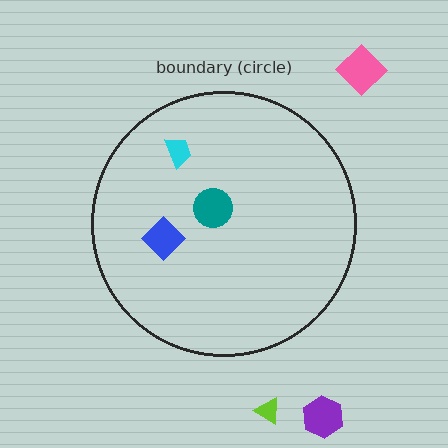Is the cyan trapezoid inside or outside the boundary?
Inside.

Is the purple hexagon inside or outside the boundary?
Outside.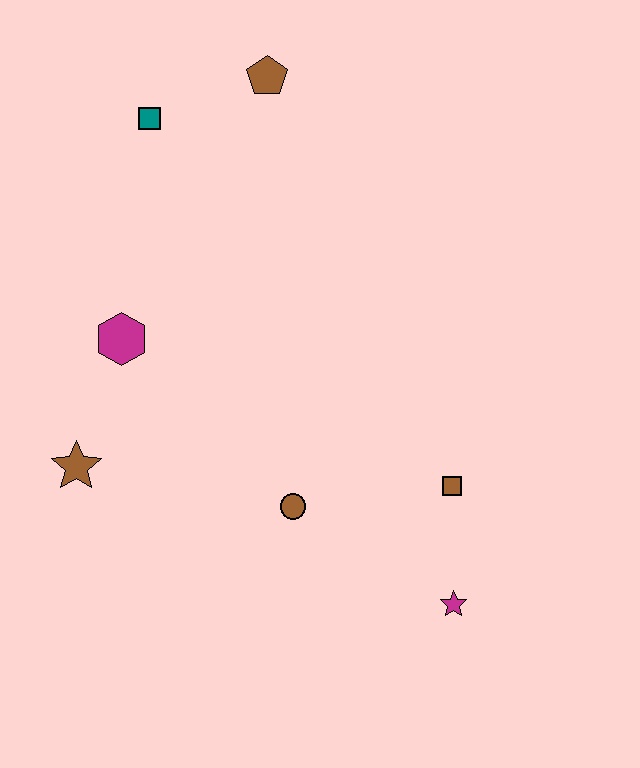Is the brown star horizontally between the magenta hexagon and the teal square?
No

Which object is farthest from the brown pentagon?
The magenta star is farthest from the brown pentagon.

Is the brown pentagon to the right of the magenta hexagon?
Yes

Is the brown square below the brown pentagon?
Yes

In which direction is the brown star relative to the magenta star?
The brown star is to the left of the magenta star.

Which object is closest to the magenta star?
The brown square is closest to the magenta star.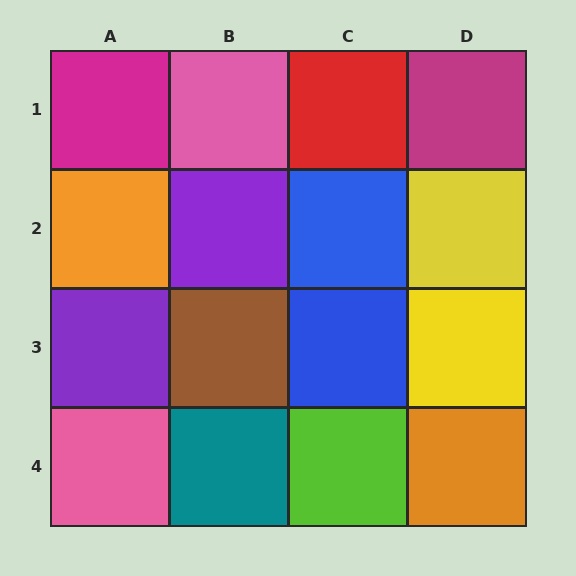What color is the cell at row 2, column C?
Blue.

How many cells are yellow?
2 cells are yellow.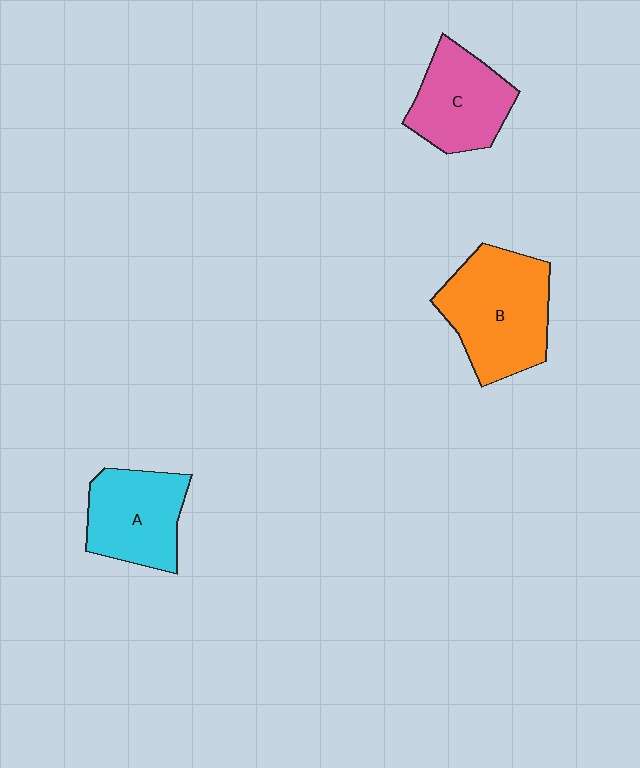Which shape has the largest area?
Shape B (orange).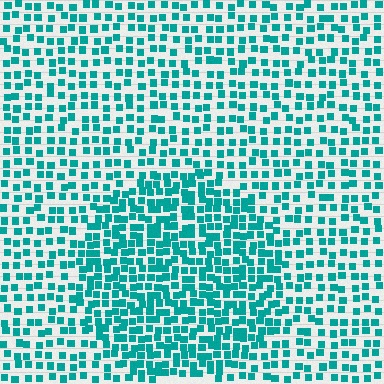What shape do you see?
I see a circle.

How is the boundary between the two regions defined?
The boundary is defined by a change in element density (approximately 1.7x ratio). All elements are the same color, size, and shape.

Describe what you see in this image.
The image contains small teal elements arranged at two different densities. A circle-shaped region is visible where the elements are more densely packed than the surrounding area.